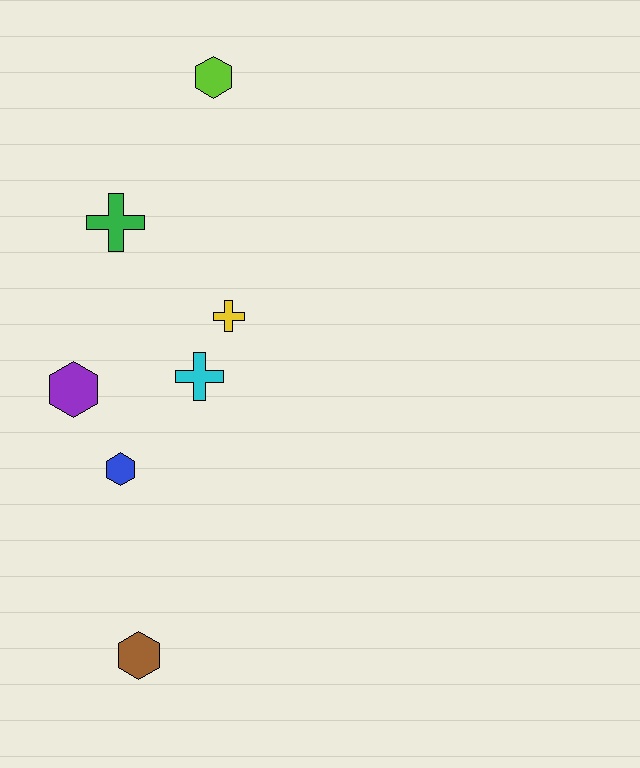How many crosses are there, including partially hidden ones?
There are 3 crosses.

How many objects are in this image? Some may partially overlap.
There are 7 objects.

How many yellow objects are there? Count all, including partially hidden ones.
There is 1 yellow object.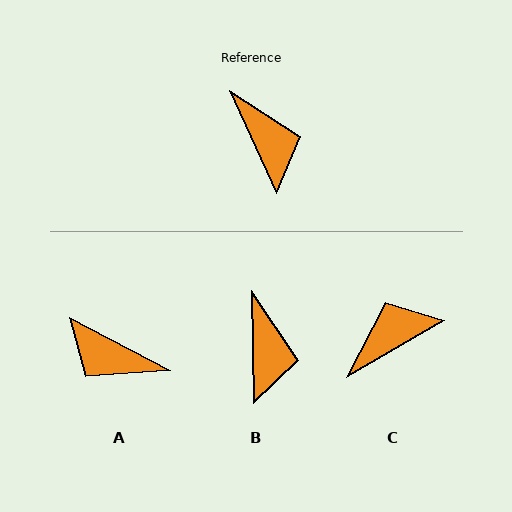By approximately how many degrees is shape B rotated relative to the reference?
Approximately 23 degrees clockwise.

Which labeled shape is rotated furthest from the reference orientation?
A, about 143 degrees away.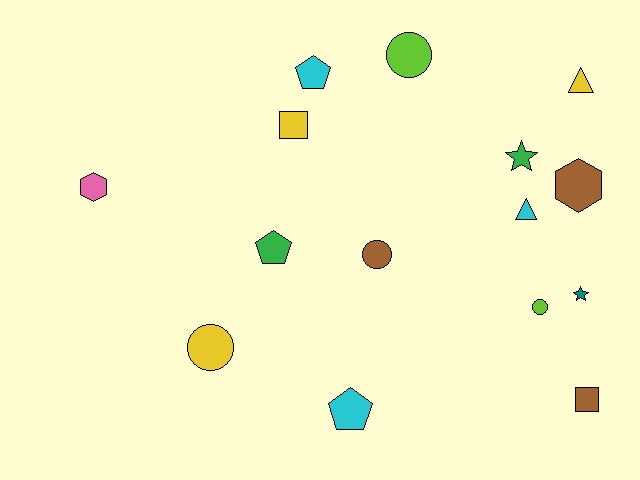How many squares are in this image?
There are 2 squares.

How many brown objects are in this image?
There are 3 brown objects.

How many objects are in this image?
There are 15 objects.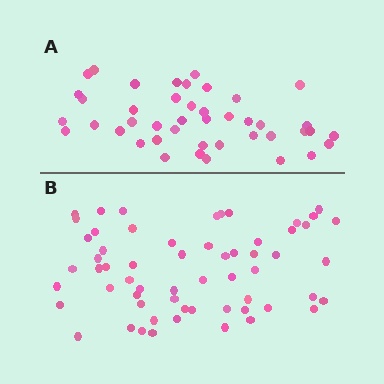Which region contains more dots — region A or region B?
Region B (the bottom region) has more dots.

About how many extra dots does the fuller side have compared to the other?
Region B has approximately 15 more dots than region A.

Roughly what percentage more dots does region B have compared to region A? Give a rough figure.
About 40% more.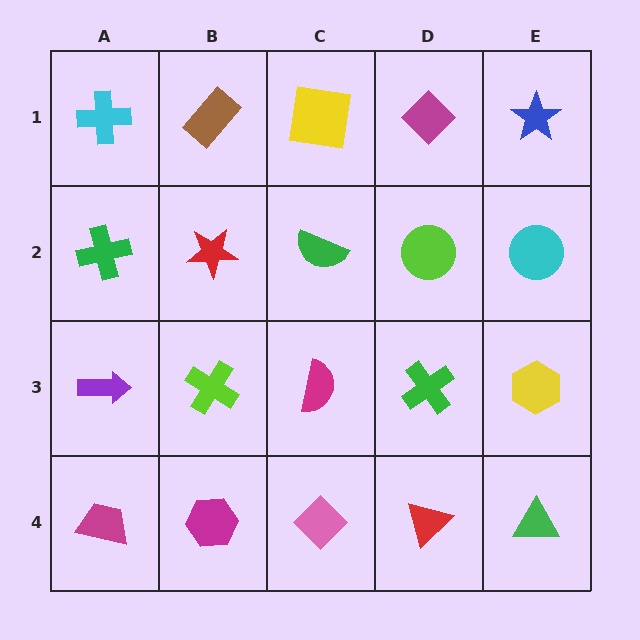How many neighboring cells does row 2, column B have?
4.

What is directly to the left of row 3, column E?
A green cross.